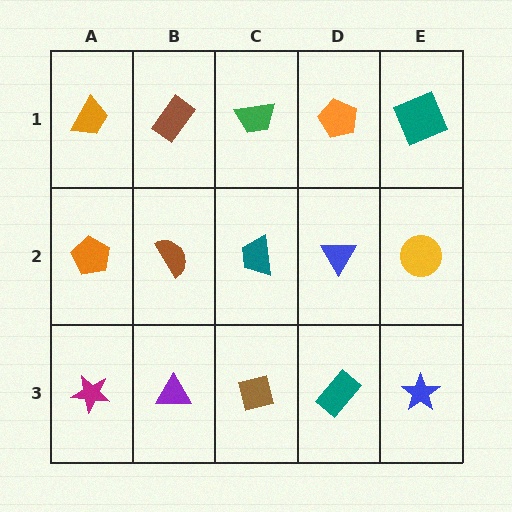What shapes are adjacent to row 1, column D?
A blue triangle (row 2, column D), a green trapezoid (row 1, column C), a teal square (row 1, column E).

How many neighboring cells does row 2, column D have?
4.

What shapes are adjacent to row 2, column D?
An orange pentagon (row 1, column D), a teal rectangle (row 3, column D), a teal trapezoid (row 2, column C), a yellow circle (row 2, column E).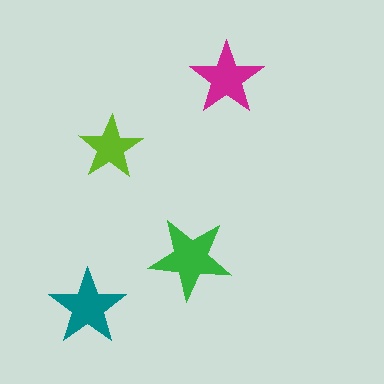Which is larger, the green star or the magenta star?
The green one.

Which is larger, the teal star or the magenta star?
The teal one.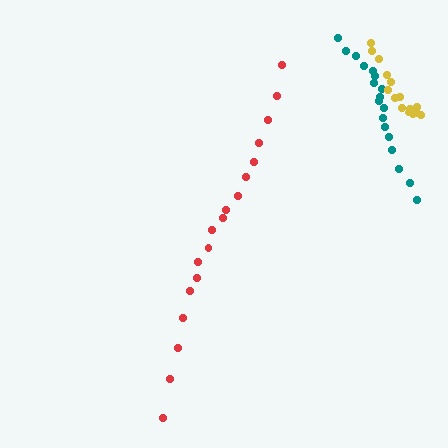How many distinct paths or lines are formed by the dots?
There are 3 distinct paths.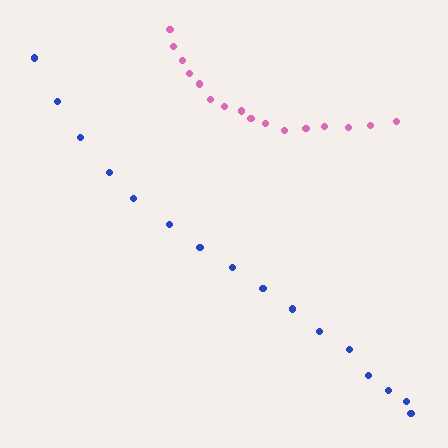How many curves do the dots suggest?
There are 2 distinct paths.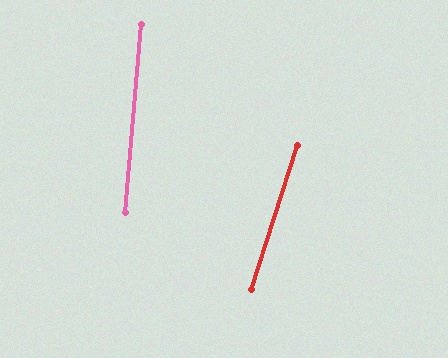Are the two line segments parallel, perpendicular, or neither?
Neither parallel nor perpendicular — they differ by about 13°.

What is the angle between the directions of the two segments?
Approximately 13 degrees.